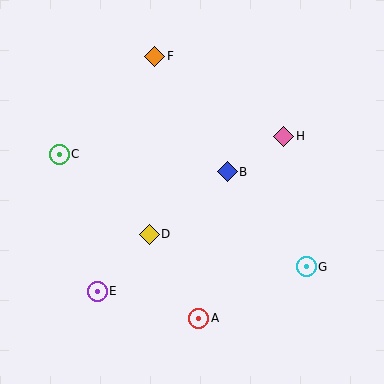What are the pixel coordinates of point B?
Point B is at (227, 172).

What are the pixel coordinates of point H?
Point H is at (284, 136).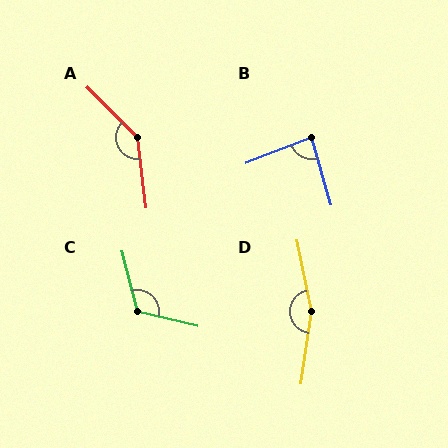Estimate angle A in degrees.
Approximately 142 degrees.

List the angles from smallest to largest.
B (84°), C (117°), A (142°), D (160°).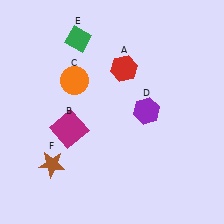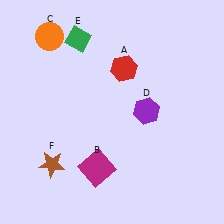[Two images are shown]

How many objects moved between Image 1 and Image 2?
2 objects moved between the two images.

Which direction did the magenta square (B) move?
The magenta square (B) moved down.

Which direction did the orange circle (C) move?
The orange circle (C) moved up.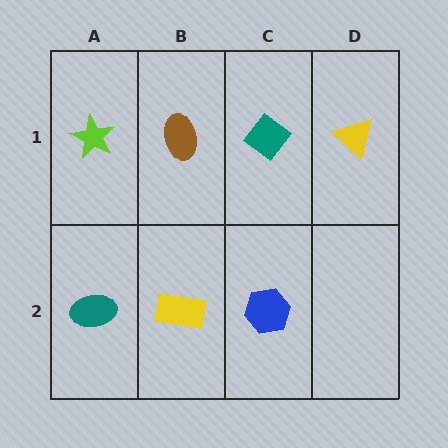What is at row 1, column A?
A lime star.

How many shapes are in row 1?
4 shapes.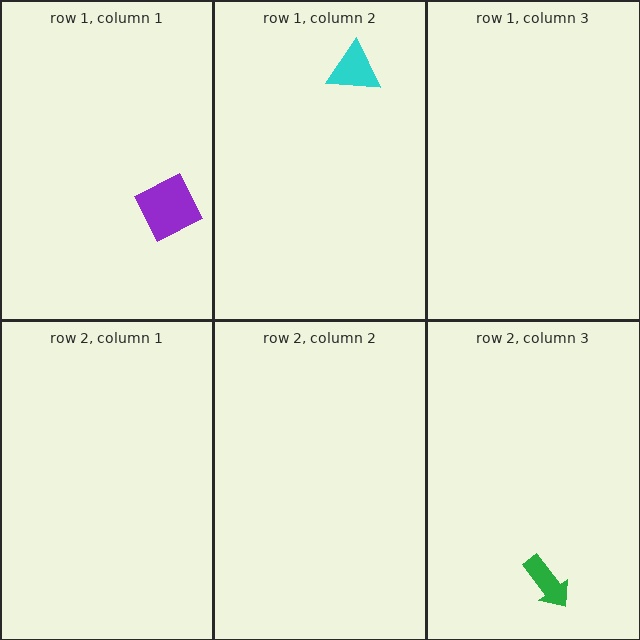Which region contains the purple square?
The row 1, column 1 region.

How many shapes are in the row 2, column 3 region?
1.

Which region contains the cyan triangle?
The row 1, column 2 region.